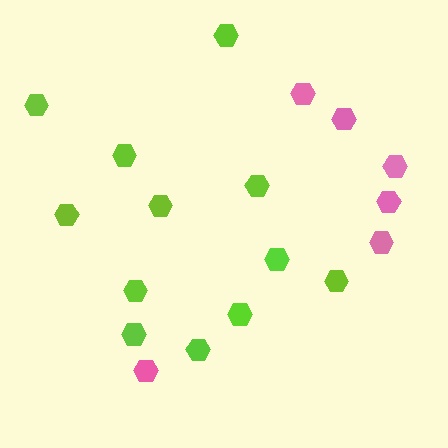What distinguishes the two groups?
There are 2 groups: one group of lime hexagons (12) and one group of pink hexagons (6).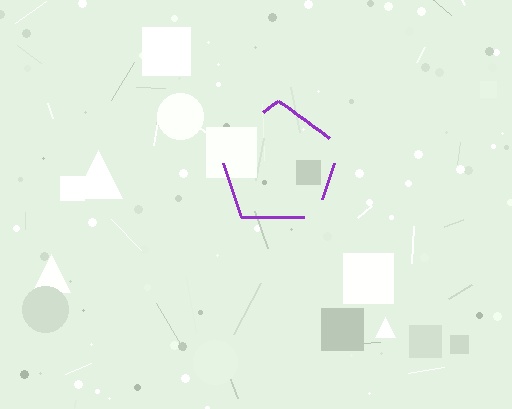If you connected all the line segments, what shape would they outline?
They would outline a pentagon.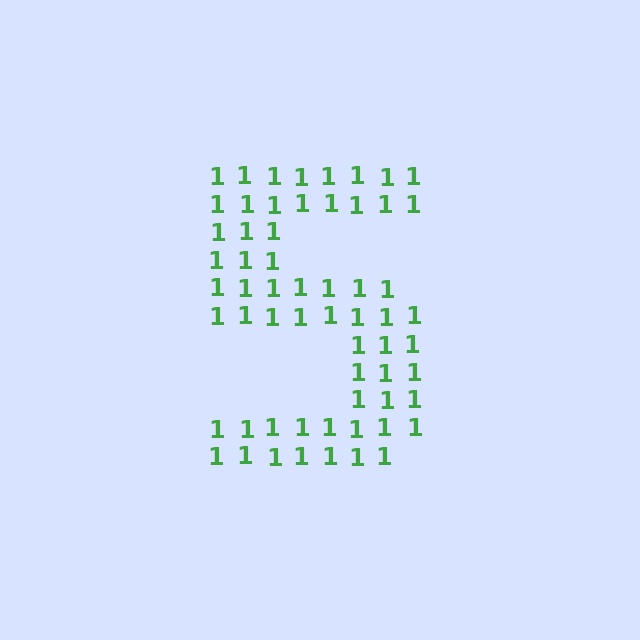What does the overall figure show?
The overall figure shows the digit 5.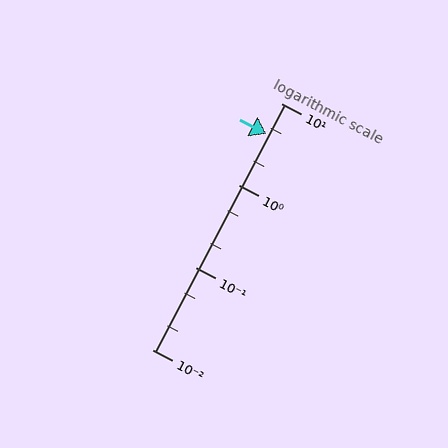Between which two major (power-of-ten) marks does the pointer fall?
The pointer is between 1 and 10.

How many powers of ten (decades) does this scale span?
The scale spans 3 decades, from 0.01 to 10.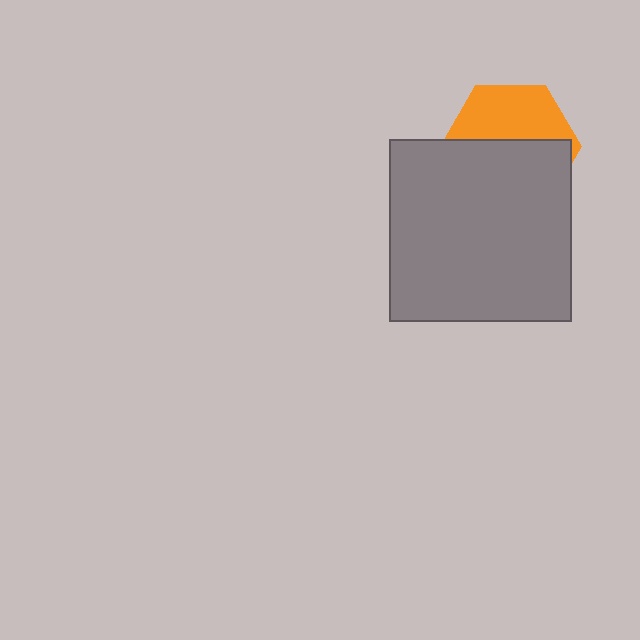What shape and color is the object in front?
The object in front is a gray square.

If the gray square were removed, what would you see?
You would see the complete orange hexagon.